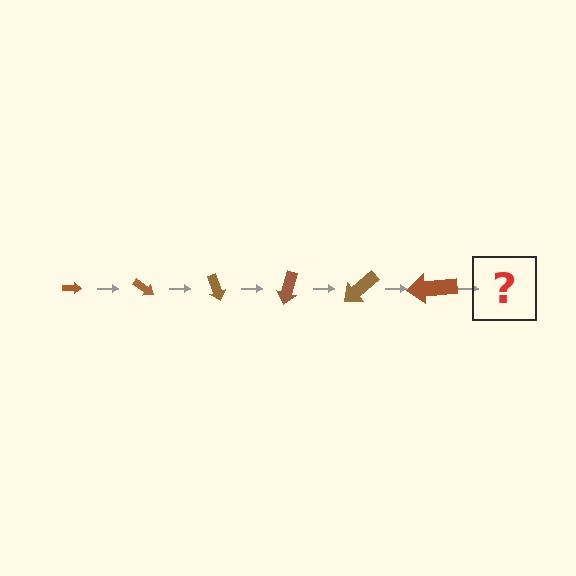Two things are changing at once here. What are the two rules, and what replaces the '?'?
The two rules are that the arrow grows larger each step and it rotates 35 degrees each step. The '?' should be an arrow, larger than the previous one and rotated 210 degrees from the start.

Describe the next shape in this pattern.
It should be an arrow, larger than the previous one and rotated 210 degrees from the start.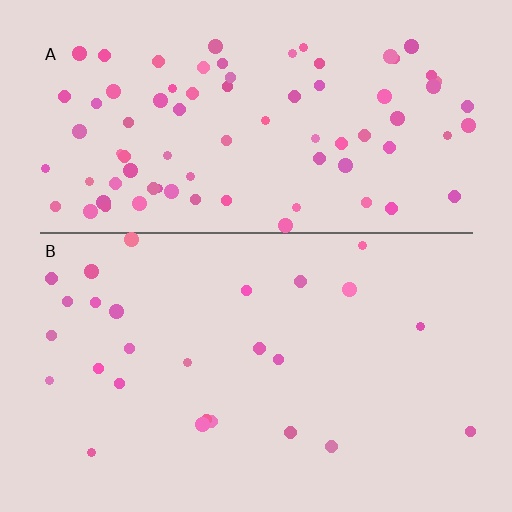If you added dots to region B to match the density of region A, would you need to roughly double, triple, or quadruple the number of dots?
Approximately triple.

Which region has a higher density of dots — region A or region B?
A (the top).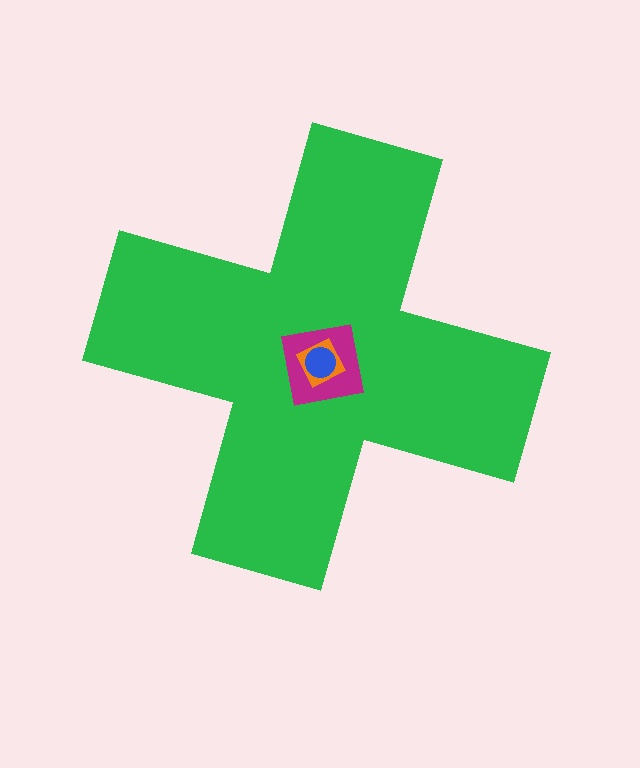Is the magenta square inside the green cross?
Yes.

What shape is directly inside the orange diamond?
The blue circle.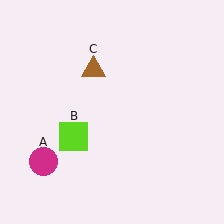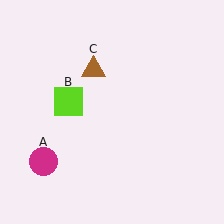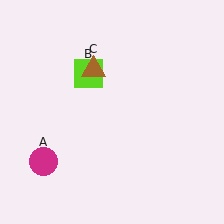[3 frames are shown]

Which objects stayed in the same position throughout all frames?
Magenta circle (object A) and brown triangle (object C) remained stationary.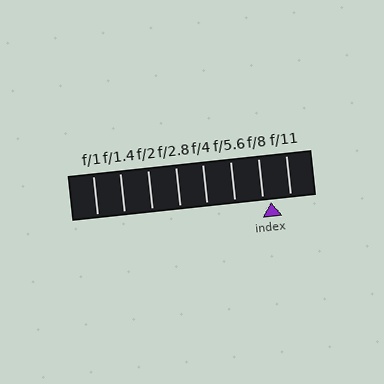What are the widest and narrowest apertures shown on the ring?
The widest aperture shown is f/1 and the narrowest is f/11.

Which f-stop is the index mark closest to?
The index mark is closest to f/8.